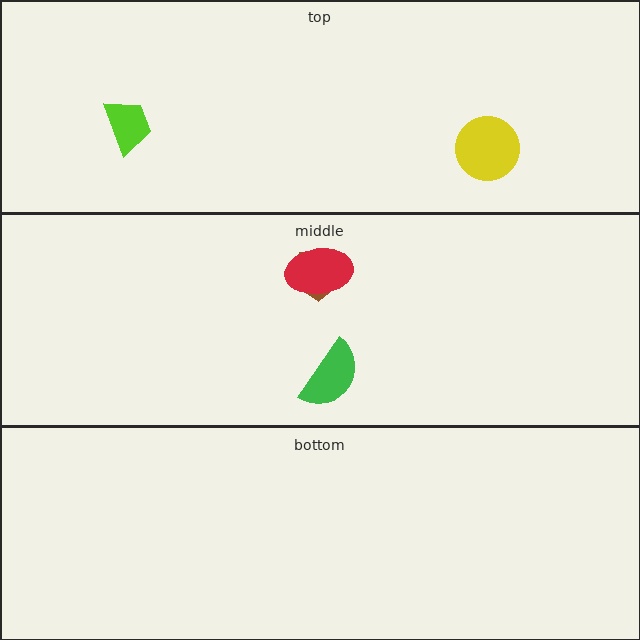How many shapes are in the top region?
2.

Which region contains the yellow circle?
The top region.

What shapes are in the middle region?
The brown pentagon, the green semicircle, the red ellipse.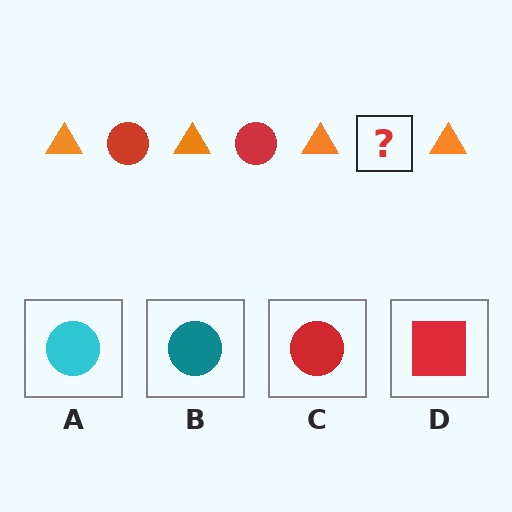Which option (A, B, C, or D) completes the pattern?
C.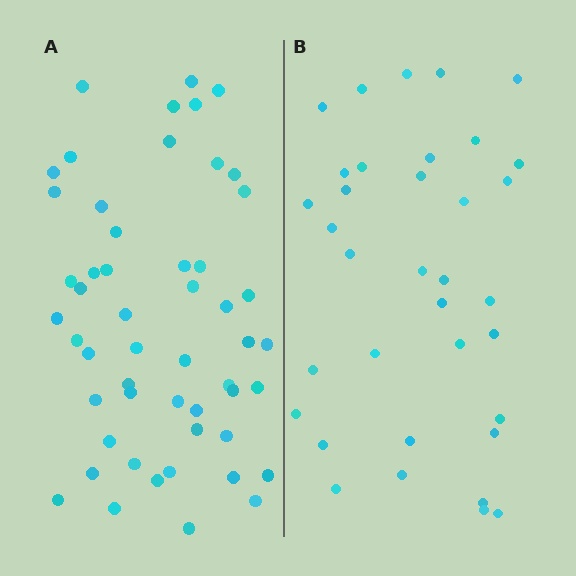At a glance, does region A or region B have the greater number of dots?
Region A (the left region) has more dots.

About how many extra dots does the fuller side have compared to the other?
Region A has approximately 15 more dots than region B.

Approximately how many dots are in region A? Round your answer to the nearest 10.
About 50 dots. (The exact count is 52, which rounds to 50.)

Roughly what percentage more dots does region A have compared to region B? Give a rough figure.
About 50% more.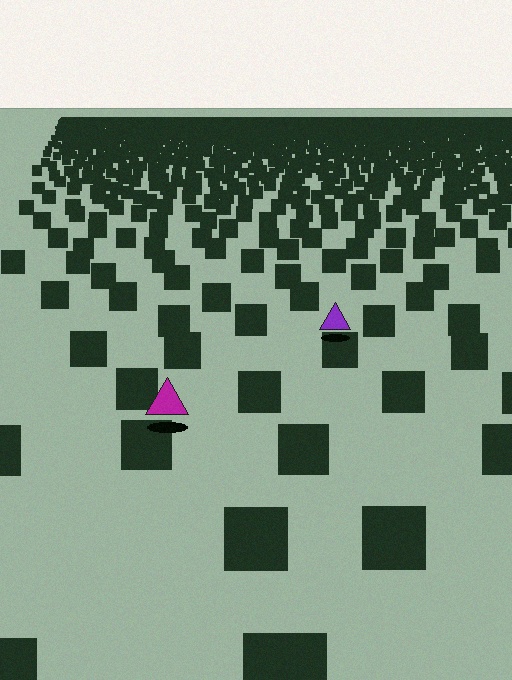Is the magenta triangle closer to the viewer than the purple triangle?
Yes. The magenta triangle is closer — you can tell from the texture gradient: the ground texture is coarser near it.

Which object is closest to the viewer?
The magenta triangle is closest. The texture marks near it are larger and more spread out.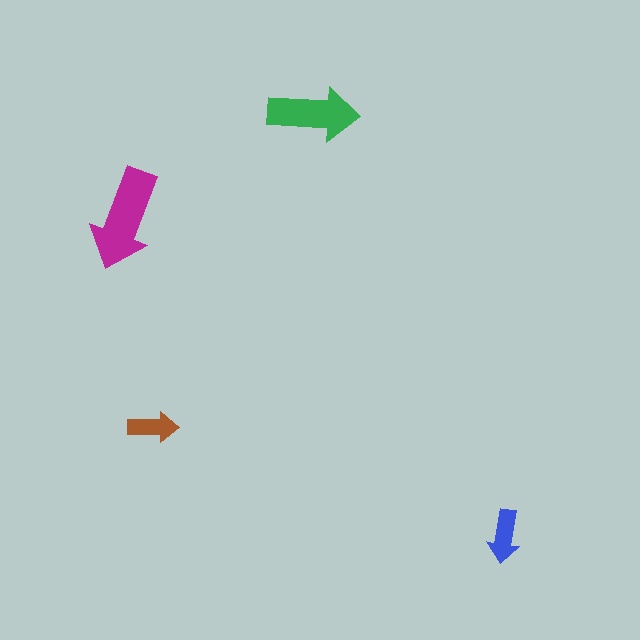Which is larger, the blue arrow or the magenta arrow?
The magenta one.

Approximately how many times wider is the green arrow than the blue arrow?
About 1.5 times wider.